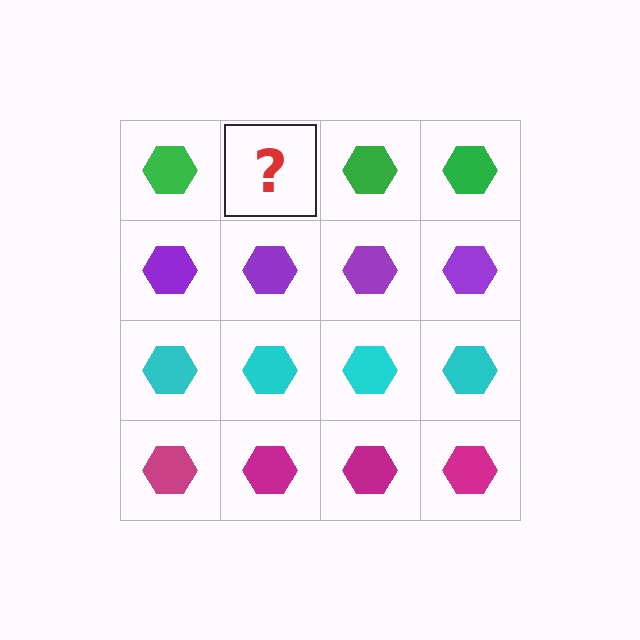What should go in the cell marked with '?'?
The missing cell should contain a green hexagon.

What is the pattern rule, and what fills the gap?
The rule is that each row has a consistent color. The gap should be filled with a green hexagon.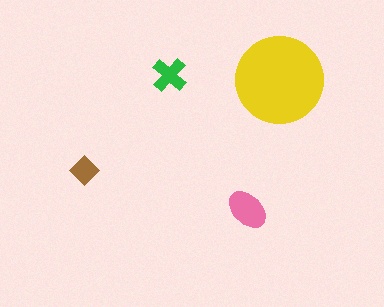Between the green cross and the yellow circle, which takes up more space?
The yellow circle.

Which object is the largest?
The yellow circle.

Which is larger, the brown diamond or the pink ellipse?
The pink ellipse.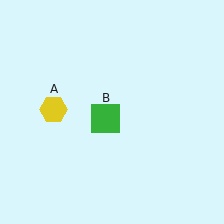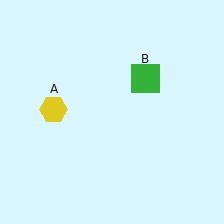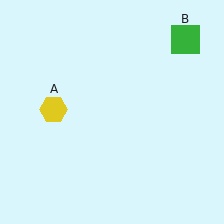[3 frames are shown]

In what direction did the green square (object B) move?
The green square (object B) moved up and to the right.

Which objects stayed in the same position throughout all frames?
Yellow hexagon (object A) remained stationary.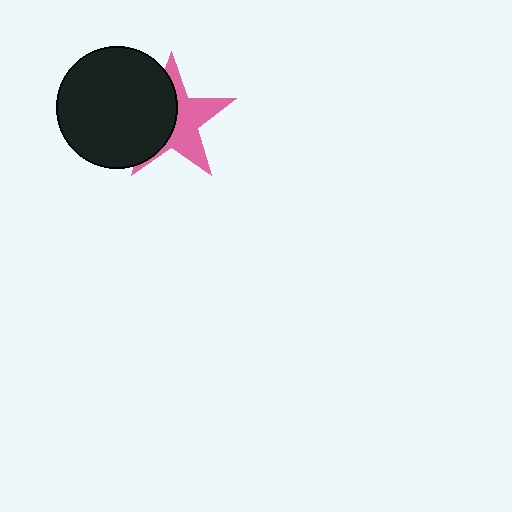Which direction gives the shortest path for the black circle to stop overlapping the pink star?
Moving left gives the shortest separation.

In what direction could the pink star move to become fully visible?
The pink star could move right. That would shift it out from behind the black circle entirely.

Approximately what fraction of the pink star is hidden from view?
Roughly 48% of the pink star is hidden behind the black circle.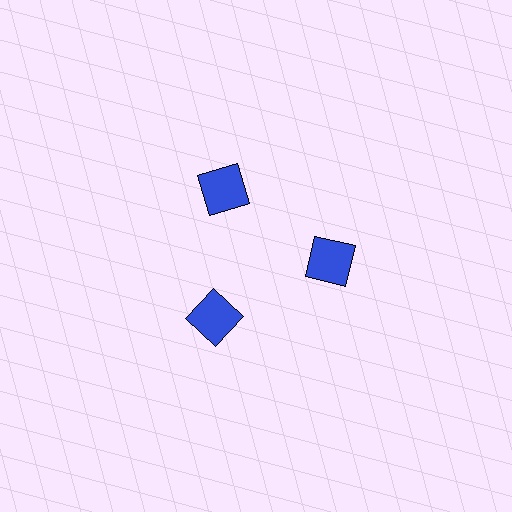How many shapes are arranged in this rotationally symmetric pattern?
There are 3 shapes, arranged in 3 groups of 1.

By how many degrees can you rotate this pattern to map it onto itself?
The pattern maps onto itself every 120 degrees of rotation.